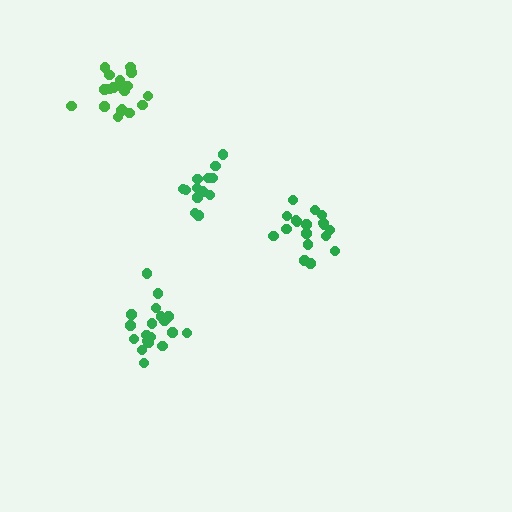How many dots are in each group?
Group 1: 19 dots, Group 2: 14 dots, Group 3: 20 dots, Group 4: 18 dots (71 total).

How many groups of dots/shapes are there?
There are 4 groups.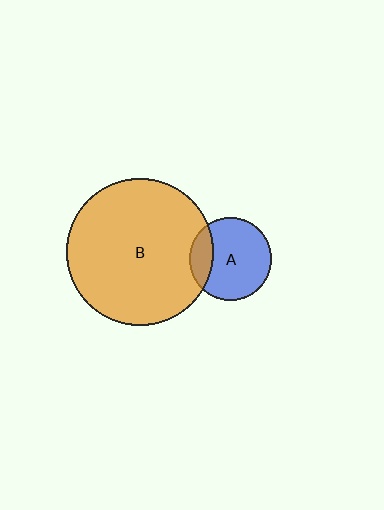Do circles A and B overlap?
Yes.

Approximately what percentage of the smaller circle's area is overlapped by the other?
Approximately 20%.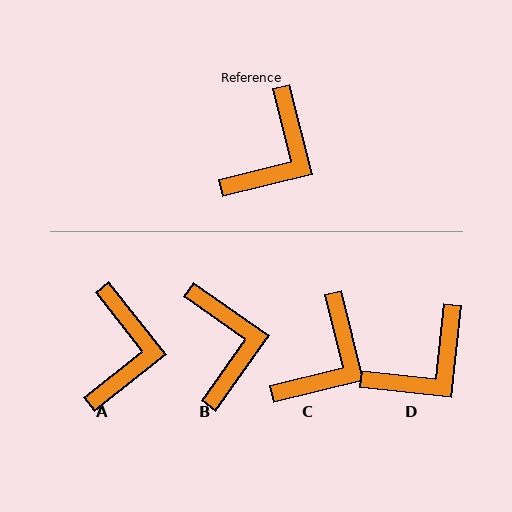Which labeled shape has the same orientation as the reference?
C.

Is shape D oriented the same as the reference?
No, it is off by about 20 degrees.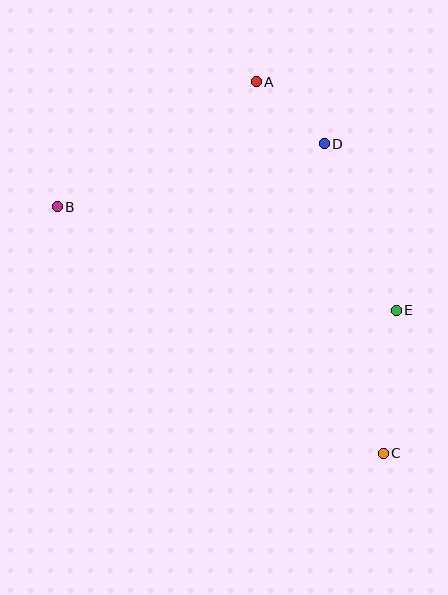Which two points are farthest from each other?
Points B and C are farthest from each other.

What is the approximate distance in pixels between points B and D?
The distance between B and D is approximately 274 pixels.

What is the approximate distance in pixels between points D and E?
The distance between D and E is approximately 181 pixels.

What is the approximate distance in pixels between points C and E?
The distance between C and E is approximately 144 pixels.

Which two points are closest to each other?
Points A and D are closest to each other.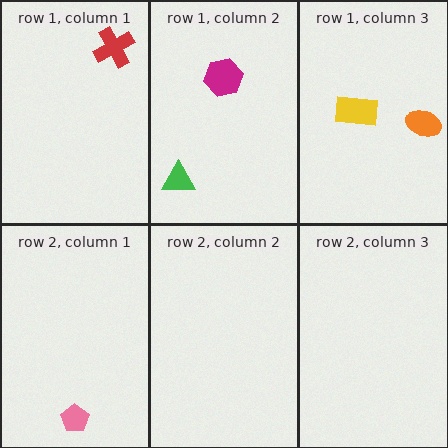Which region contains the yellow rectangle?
The row 1, column 3 region.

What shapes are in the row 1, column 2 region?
The green triangle, the magenta hexagon.